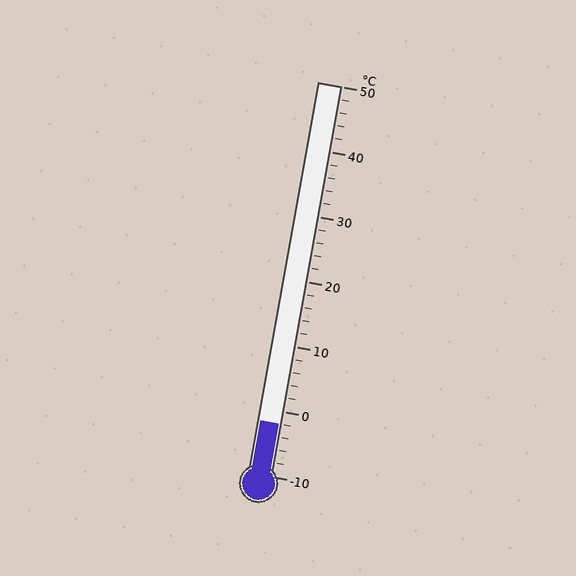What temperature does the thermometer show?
The thermometer shows approximately -2°C.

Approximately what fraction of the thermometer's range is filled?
The thermometer is filled to approximately 15% of its range.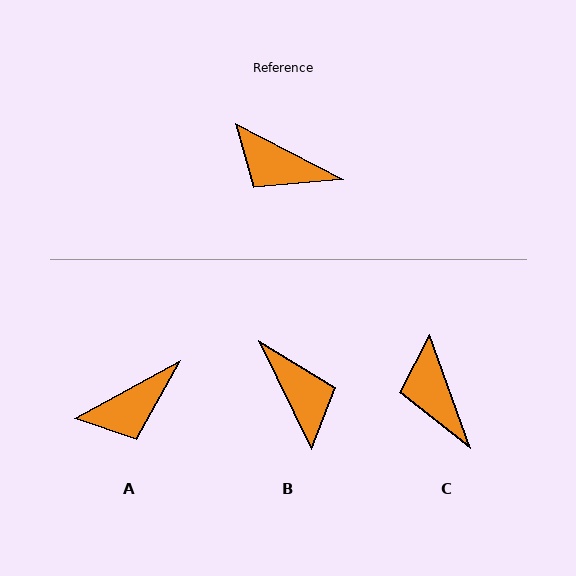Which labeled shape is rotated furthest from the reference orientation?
B, about 143 degrees away.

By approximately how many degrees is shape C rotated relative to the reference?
Approximately 43 degrees clockwise.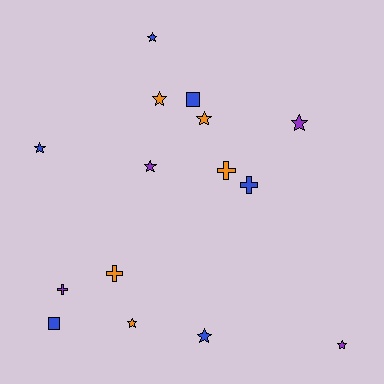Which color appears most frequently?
Blue, with 6 objects.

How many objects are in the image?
There are 15 objects.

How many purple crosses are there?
There is 1 purple cross.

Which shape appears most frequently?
Star, with 9 objects.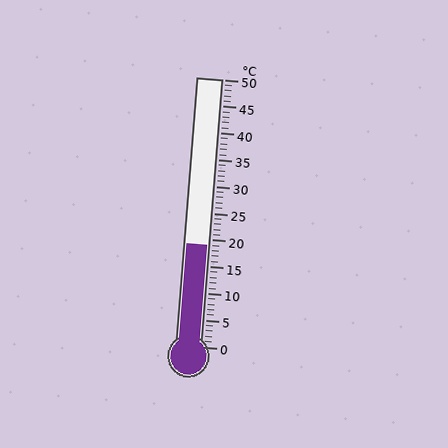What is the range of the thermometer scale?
The thermometer scale ranges from 0°C to 50°C.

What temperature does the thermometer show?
The thermometer shows approximately 19°C.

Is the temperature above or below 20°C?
The temperature is below 20°C.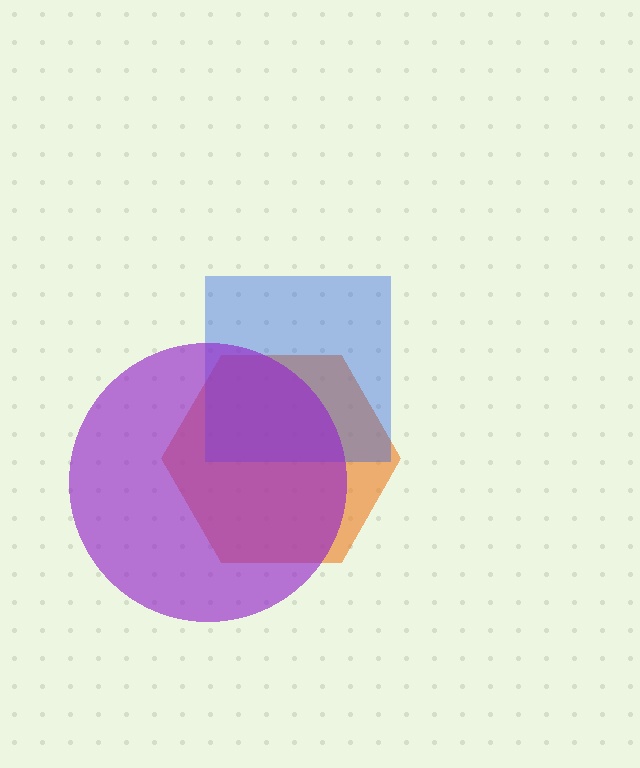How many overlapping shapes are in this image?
There are 3 overlapping shapes in the image.